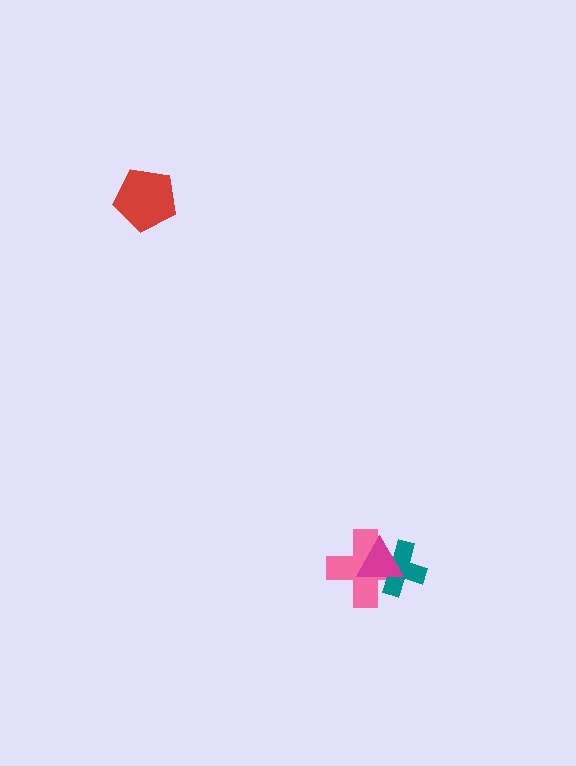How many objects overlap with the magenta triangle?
2 objects overlap with the magenta triangle.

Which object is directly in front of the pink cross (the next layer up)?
The teal cross is directly in front of the pink cross.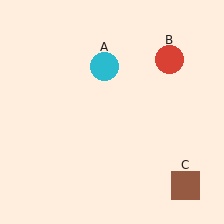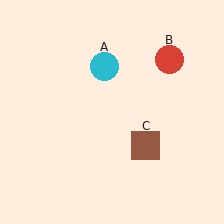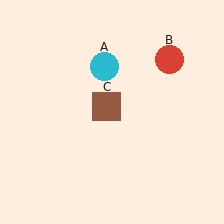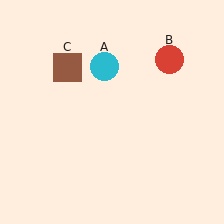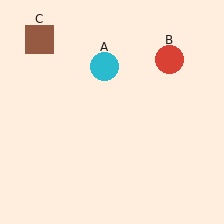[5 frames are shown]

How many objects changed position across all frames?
1 object changed position: brown square (object C).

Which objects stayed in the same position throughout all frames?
Cyan circle (object A) and red circle (object B) remained stationary.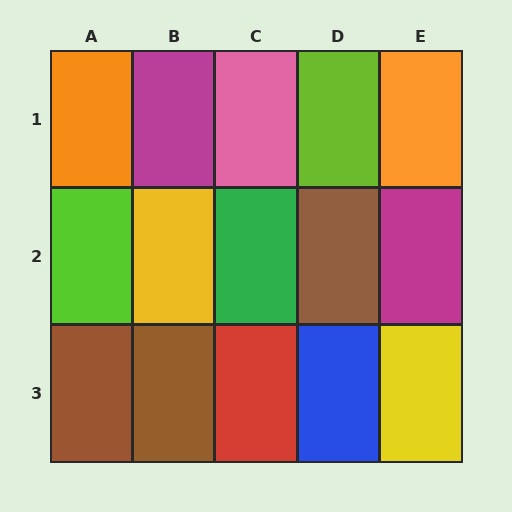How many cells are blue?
1 cell is blue.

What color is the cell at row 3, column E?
Yellow.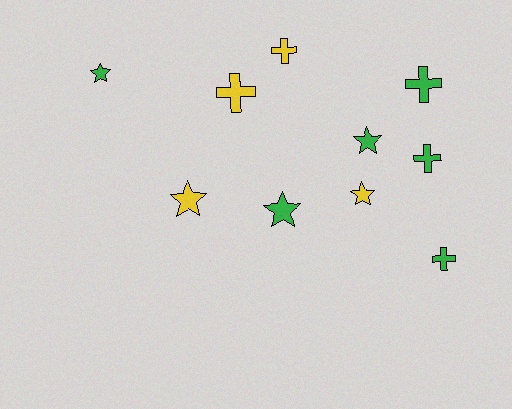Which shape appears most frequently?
Cross, with 5 objects.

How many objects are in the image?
There are 10 objects.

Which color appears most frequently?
Green, with 6 objects.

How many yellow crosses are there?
There are 2 yellow crosses.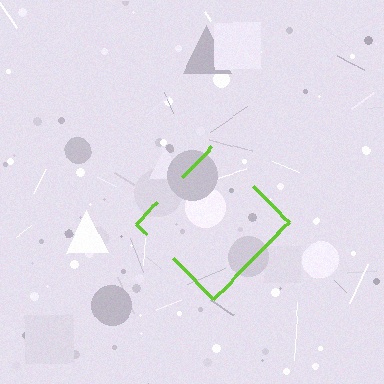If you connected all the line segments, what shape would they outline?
They would outline a diamond.